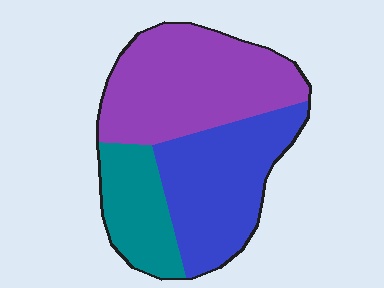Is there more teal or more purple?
Purple.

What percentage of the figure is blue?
Blue takes up about three eighths (3/8) of the figure.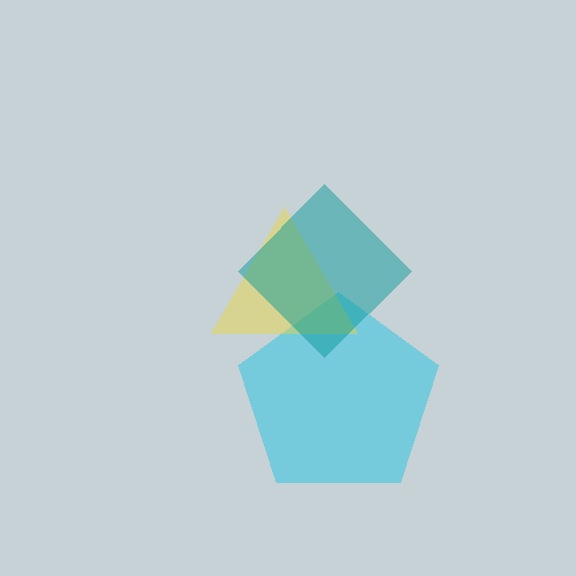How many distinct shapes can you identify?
There are 3 distinct shapes: a cyan pentagon, a yellow triangle, a teal diamond.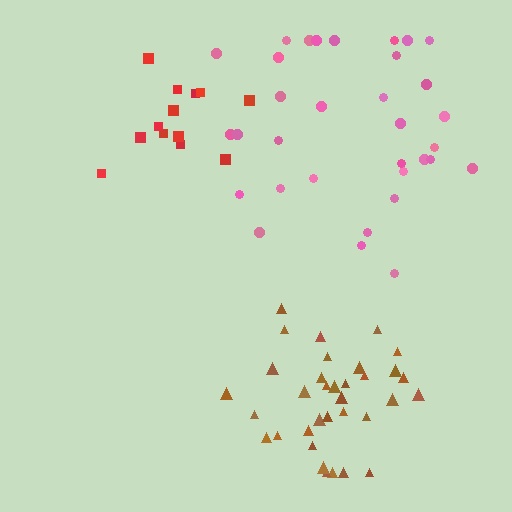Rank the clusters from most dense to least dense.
brown, red, pink.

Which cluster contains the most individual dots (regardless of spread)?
Brown (34).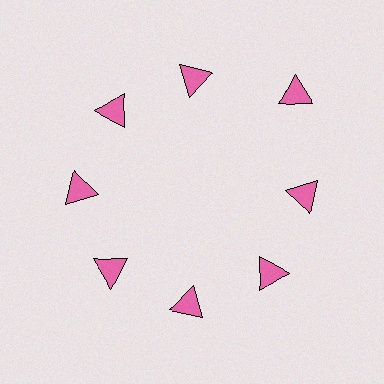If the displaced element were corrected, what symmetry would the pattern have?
It would have 8-fold rotational symmetry — the pattern would map onto itself every 45 degrees.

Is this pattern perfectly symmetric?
No. The 8 pink triangles are arranged in a ring, but one element near the 2 o'clock position is pushed outward from the center, breaking the 8-fold rotational symmetry.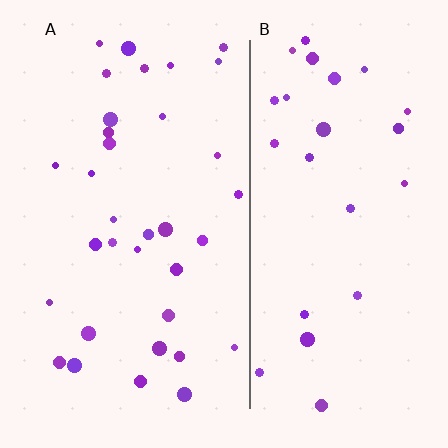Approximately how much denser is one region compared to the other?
Approximately 1.3× — region A over region B.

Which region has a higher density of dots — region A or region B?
A (the left).